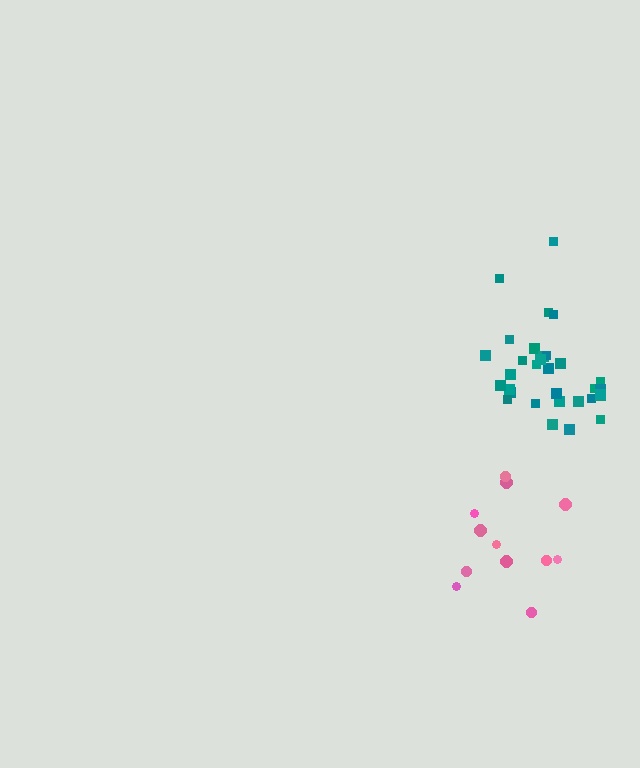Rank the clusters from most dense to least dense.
teal, pink.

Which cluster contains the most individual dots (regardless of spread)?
Teal (33).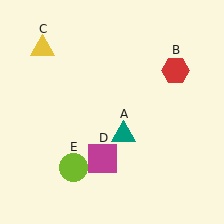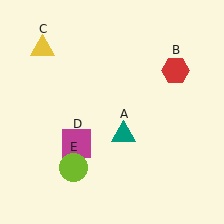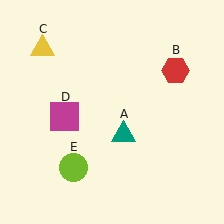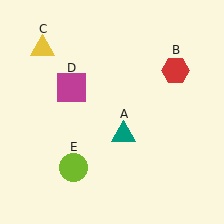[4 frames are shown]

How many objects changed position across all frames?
1 object changed position: magenta square (object D).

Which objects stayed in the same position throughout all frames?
Teal triangle (object A) and red hexagon (object B) and yellow triangle (object C) and lime circle (object E) remained stationary.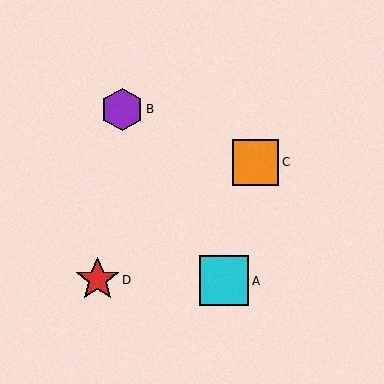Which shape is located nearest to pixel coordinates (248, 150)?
The orange square (labeled C) at (255, 162) is nearest to that location.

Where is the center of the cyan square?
The center of the cyan square is at (224, 281).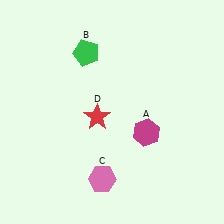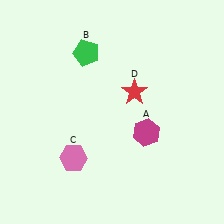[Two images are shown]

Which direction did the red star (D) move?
The red star (D) moved right.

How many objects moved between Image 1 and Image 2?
2 objects moved between the two images.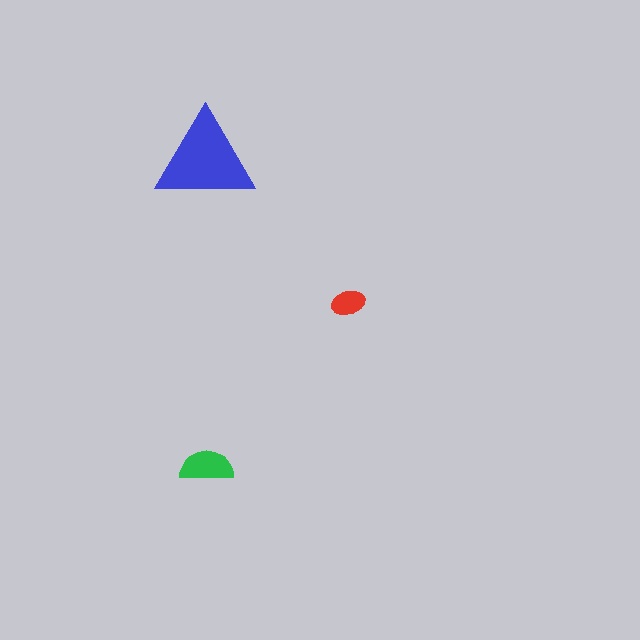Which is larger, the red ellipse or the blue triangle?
The blue triangle.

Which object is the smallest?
The red ellipse.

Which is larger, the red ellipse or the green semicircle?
The green semicircle.